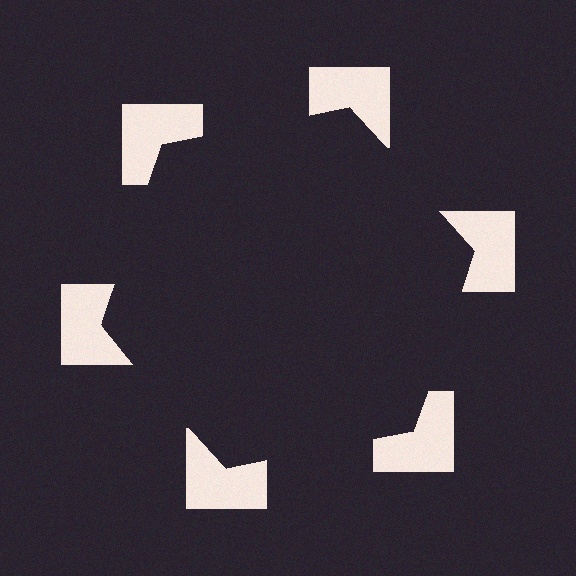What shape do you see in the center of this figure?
An illusory hexagon — its edges are inferred from the aligned wedge cuts in the notched squares, not physically drawn.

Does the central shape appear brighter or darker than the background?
It typically appears slightly darker than the background, even though no actual brightness change is drawn.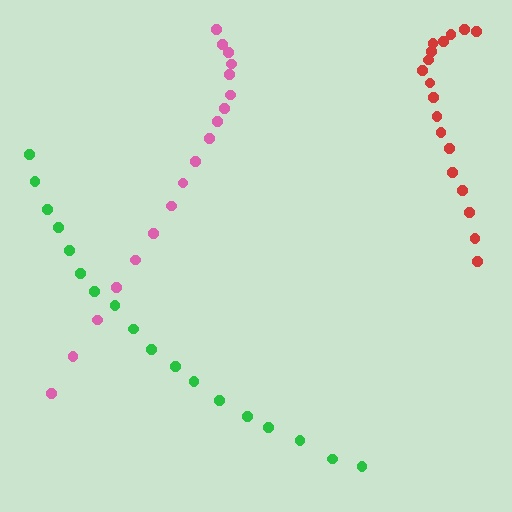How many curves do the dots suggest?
There are 3 distinct paths.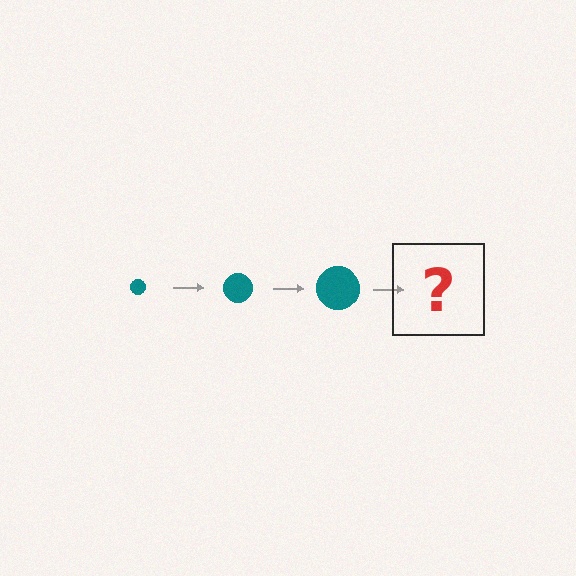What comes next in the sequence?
The next element should be a teal circle, larger than the previous one.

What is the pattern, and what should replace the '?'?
The pattern is that the circle gets progressively larger each step. The '?' should be a teal circle, larger than the previous one.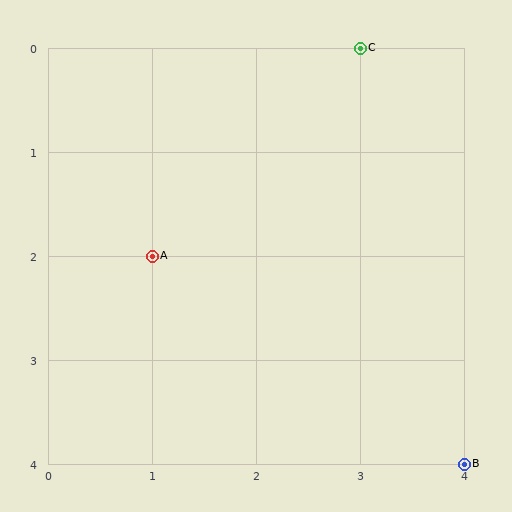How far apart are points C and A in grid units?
Points C and A are 2 columns and 2 rows apart (about 2.8 grid units diagonally).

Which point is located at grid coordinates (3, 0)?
Point C is at (3, 0).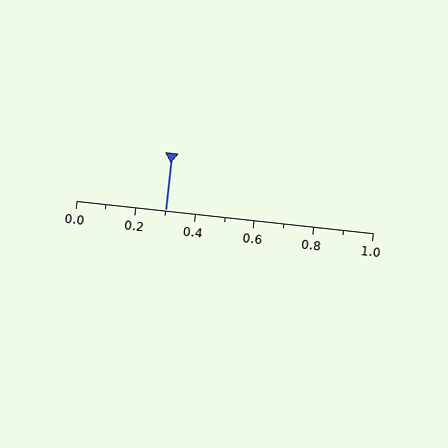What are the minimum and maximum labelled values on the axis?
The axis runs from 0.0 to 1.0.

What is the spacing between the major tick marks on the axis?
The major ticks are spaced 0.2 apart.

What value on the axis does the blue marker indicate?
The marker indicates approximately 0.3.